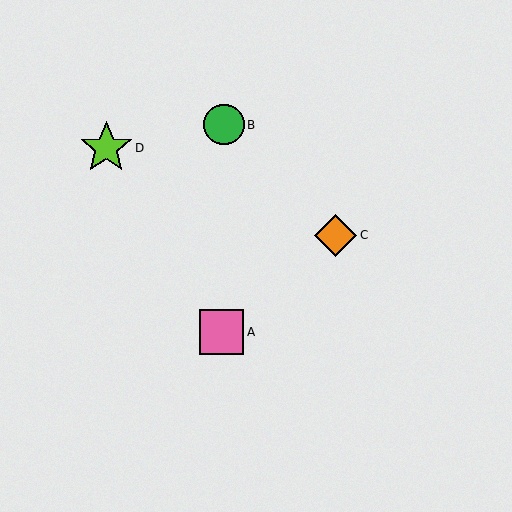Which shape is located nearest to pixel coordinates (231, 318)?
The pink square (labeled A) at (221, 332) is nearest to that location.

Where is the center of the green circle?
The center of the green circle is at (224, 125).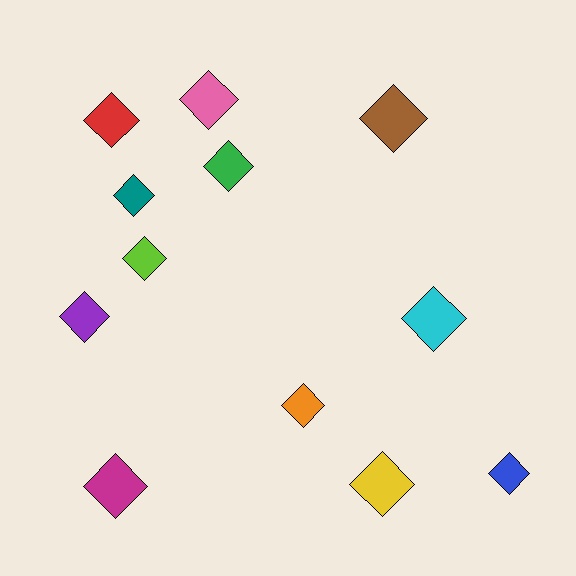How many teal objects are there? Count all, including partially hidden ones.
There is 1 teal object.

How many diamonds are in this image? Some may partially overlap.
There are 12 diamonds.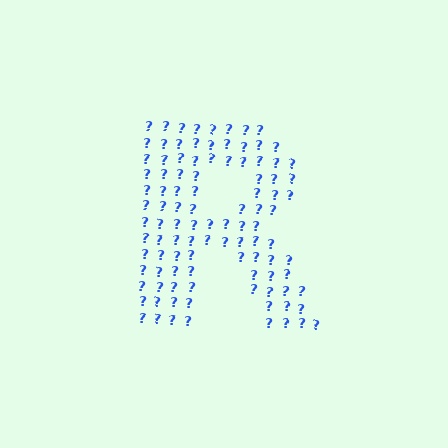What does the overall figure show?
The overall figure shows the letter R.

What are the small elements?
The small elements are question marks.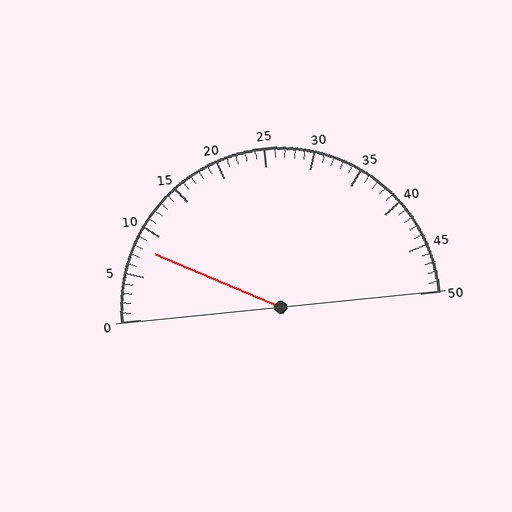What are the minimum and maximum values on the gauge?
The gauge ranges from 0 to 50.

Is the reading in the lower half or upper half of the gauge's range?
The reading is in the lower half of the range (0 to 50).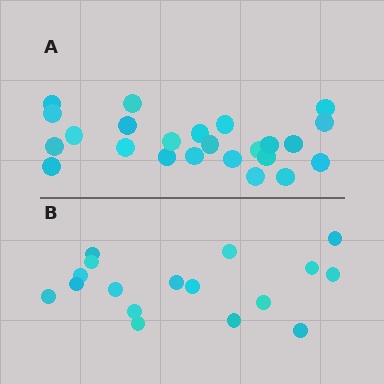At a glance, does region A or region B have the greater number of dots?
Region A (the top region) has more dots.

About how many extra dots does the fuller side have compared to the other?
Region A has roughly 8 or so more dots than region B.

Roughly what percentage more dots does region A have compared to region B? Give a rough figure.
About 40% more.